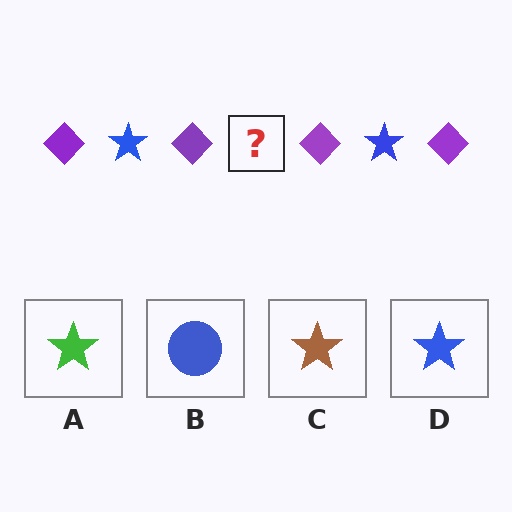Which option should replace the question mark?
Option D.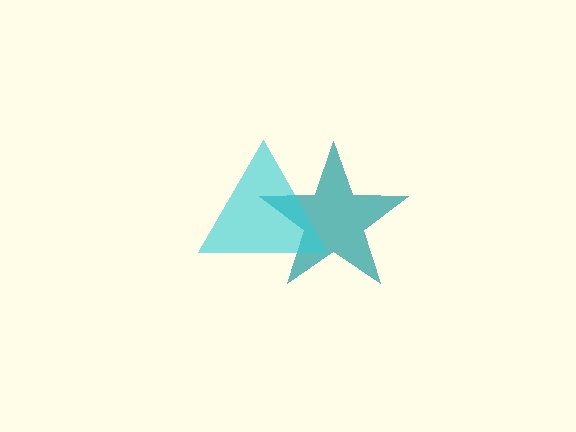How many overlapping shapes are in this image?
There are 2 overlapping shapes in the image.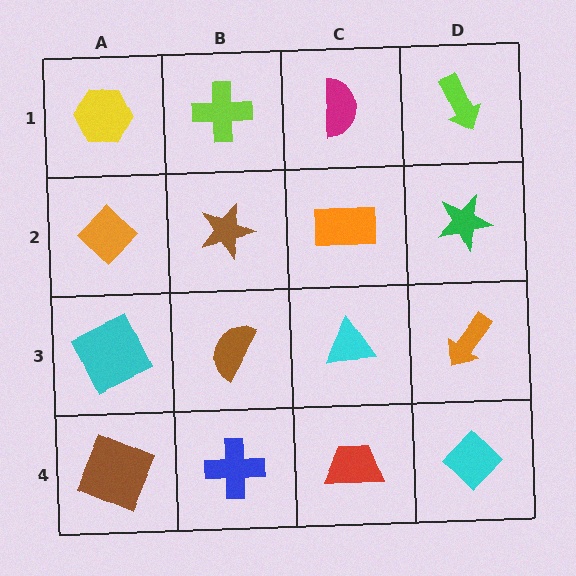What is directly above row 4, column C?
A cyan triangle.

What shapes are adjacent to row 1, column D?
A green star (row 2, column D), a magenta semicircle (row 1, column C).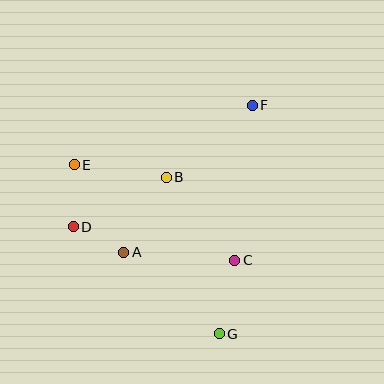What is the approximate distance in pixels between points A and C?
The distance between A and C is approximately 111 pixels.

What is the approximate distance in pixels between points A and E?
The distance between A and E is approximately 100 pixels.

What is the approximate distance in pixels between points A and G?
The distance between A and G is approximately 125 pixels.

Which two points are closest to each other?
Points A and D are closest to each other.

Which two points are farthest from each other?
Points F and G are farthest from each other.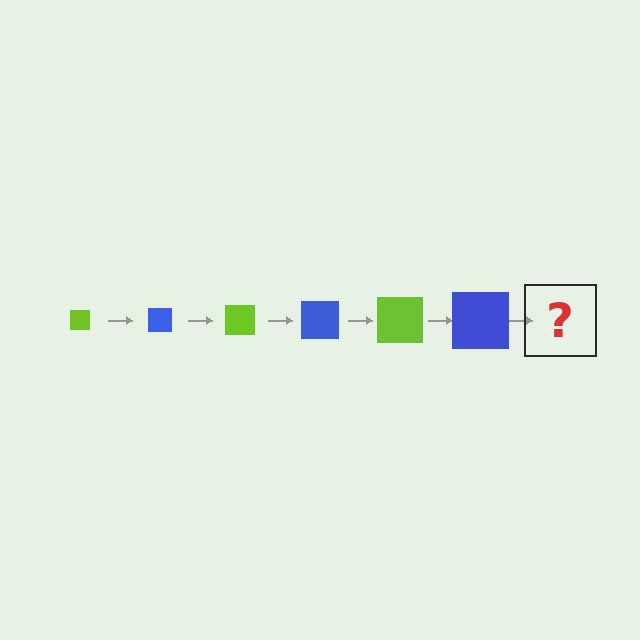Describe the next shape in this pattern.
It should be a lime square, larger than the previous one.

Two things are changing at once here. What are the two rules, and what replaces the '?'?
The two rules are that the square grows larger each step and the color cycles through lime and blue. The '?' should be a lime square, larger than the previous one.